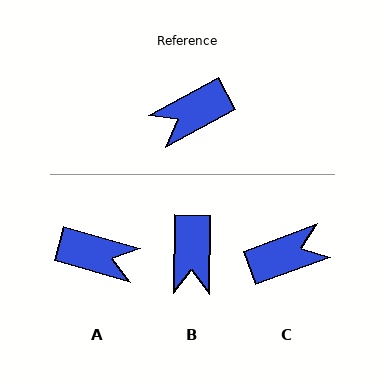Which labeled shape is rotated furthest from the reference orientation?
C, about 172 degrees away.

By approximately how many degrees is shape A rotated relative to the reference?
Approximately 136 degrees counter-clockwise.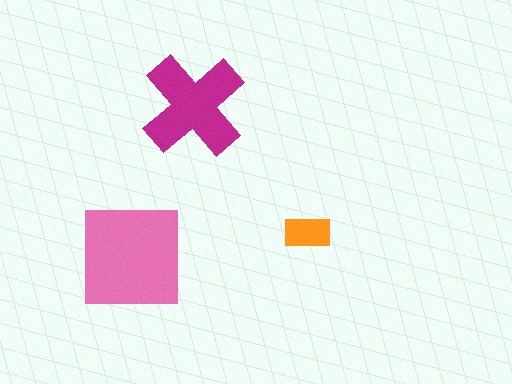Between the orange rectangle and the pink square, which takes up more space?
The pink square.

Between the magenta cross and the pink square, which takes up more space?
The pink square.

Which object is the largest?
The pink square.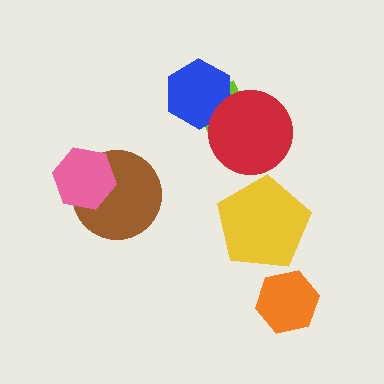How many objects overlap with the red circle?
2 objects overlap with the red circle.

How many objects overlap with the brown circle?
1 object overlaps with the brown circle.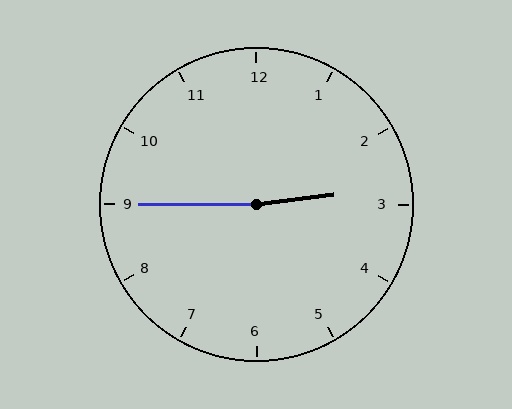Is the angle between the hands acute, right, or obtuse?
It is obtuse.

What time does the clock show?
2:45.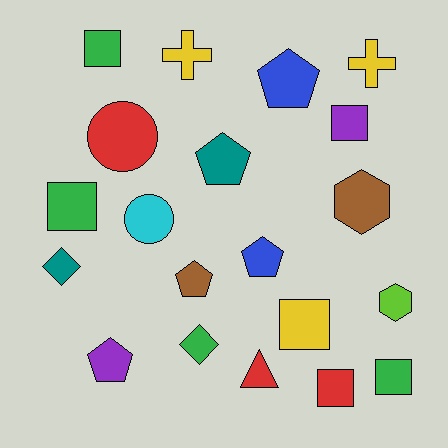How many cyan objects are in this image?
There is 1 cyan object.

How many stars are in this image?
There are no stars.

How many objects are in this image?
There are 20 objects.